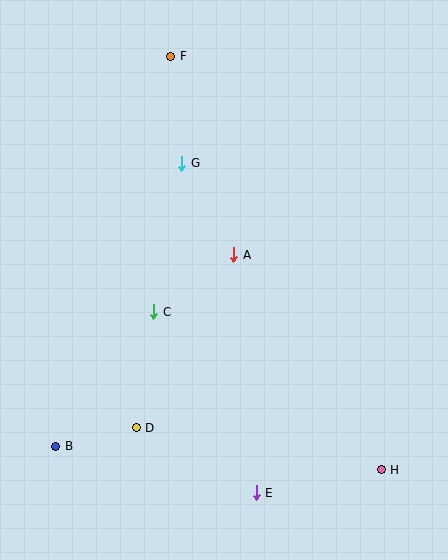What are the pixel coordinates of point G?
Point G is at (182, 163).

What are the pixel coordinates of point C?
Point C is at (154, 312).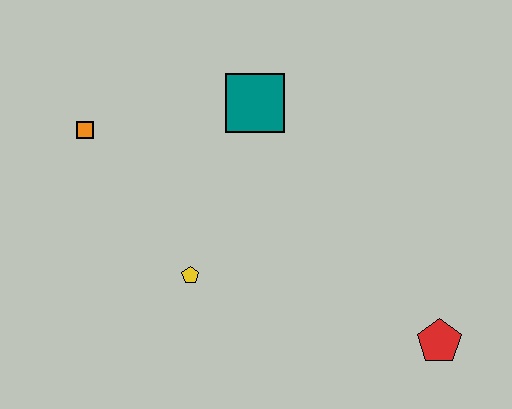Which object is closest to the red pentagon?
The yellow pentagon is closest to the red pentagon.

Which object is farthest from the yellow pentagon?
The red pentagon is farthest from the yellow pentagon.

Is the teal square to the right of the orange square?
Yes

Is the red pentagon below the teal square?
Yes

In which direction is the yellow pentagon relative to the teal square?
The yellow pentagon is below the teal square.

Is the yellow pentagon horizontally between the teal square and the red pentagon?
No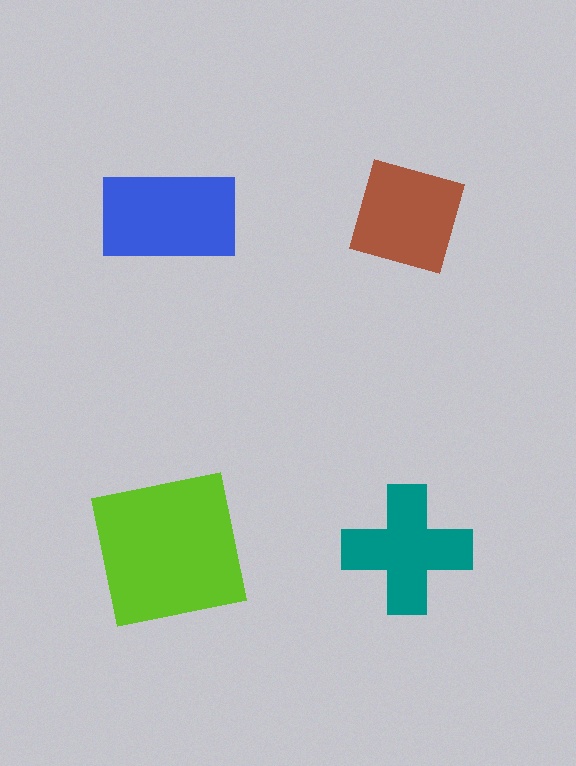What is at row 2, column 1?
A lime square.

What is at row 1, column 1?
A blue rectangle.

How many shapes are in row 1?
2 shapes.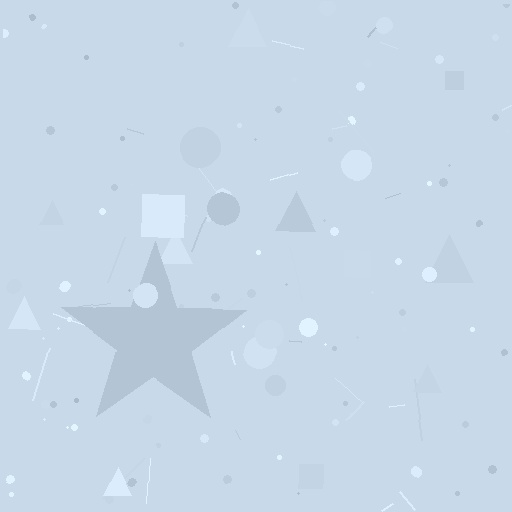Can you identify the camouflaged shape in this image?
The camouflaged shape is a star.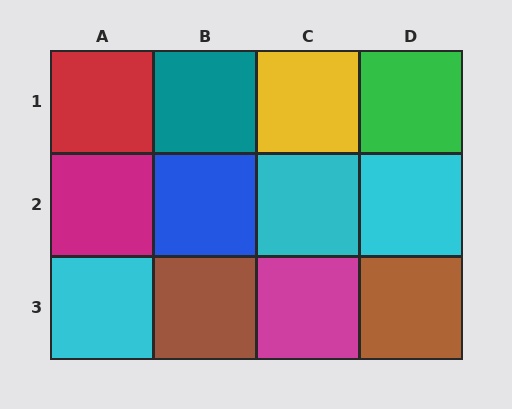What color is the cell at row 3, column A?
Cyan.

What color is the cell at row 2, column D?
Cyan.